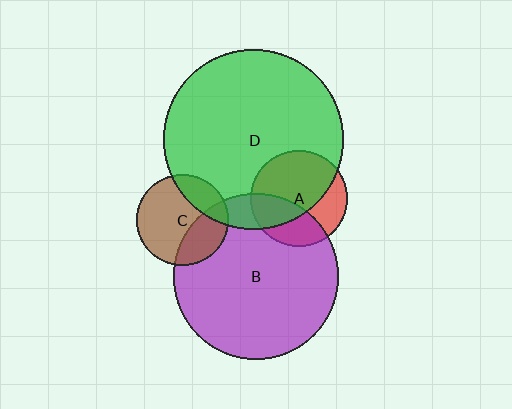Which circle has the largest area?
Circle D (green).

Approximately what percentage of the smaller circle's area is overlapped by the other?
Approximately 30%.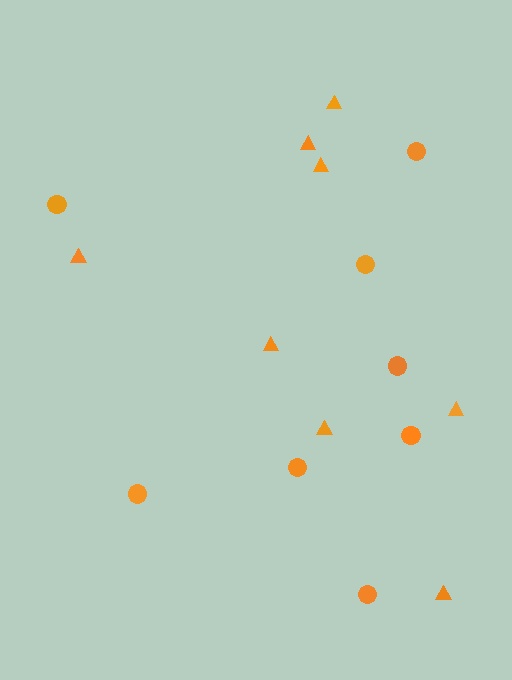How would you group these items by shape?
There are 2 groups: one group of circles (8) and one group of triangles (8).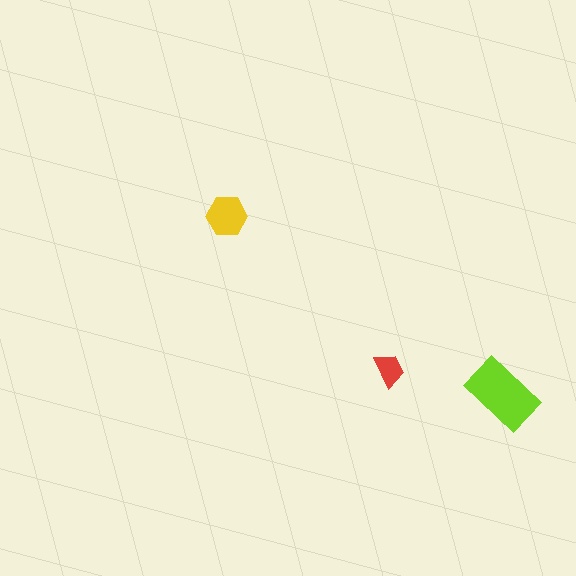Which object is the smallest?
The red trapezoid.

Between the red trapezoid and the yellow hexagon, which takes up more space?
The yellow hexagon.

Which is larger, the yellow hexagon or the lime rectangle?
The lime rectangle.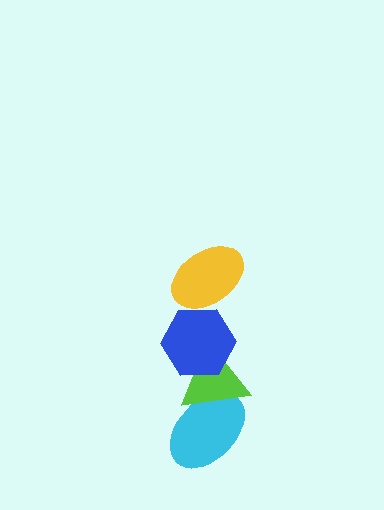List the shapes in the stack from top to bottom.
From top to bottom: the yellow ellipse, the blue hexagon, the lime triangle, the cyan ellipse.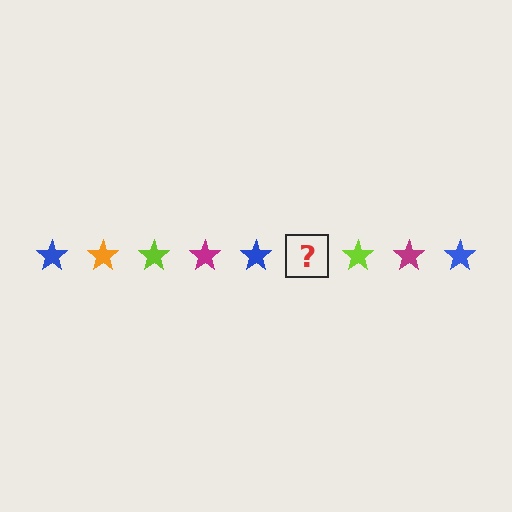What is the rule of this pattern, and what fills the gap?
The rule is that the pattern cycles through blue, orange, lime, magenta stars. The gap should be filled with an orange star.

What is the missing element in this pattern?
The missing element is an orange star.